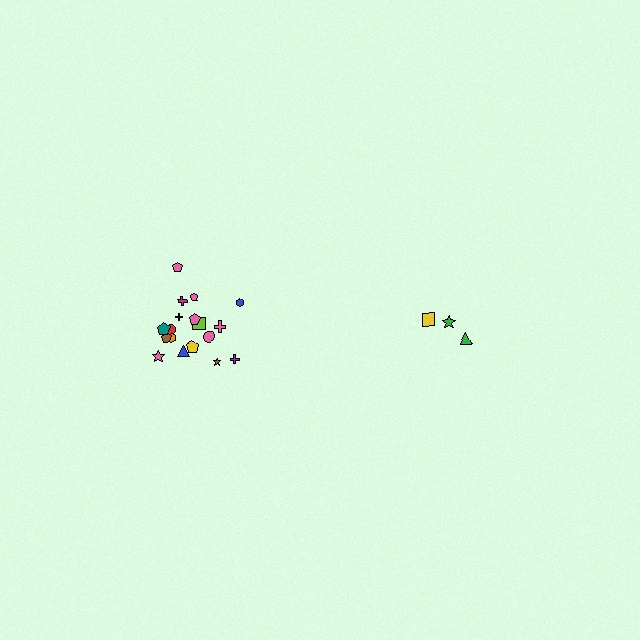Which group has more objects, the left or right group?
The left group.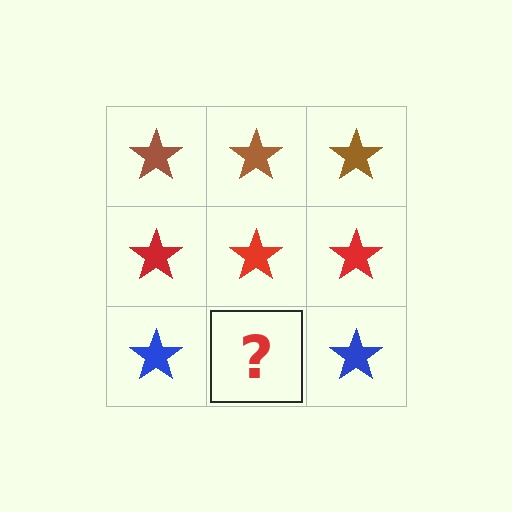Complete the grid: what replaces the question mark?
The question mark should be replaced with a blue star.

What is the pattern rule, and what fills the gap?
The rule is that each row has a consistent color. The gap should be filled with a blue star.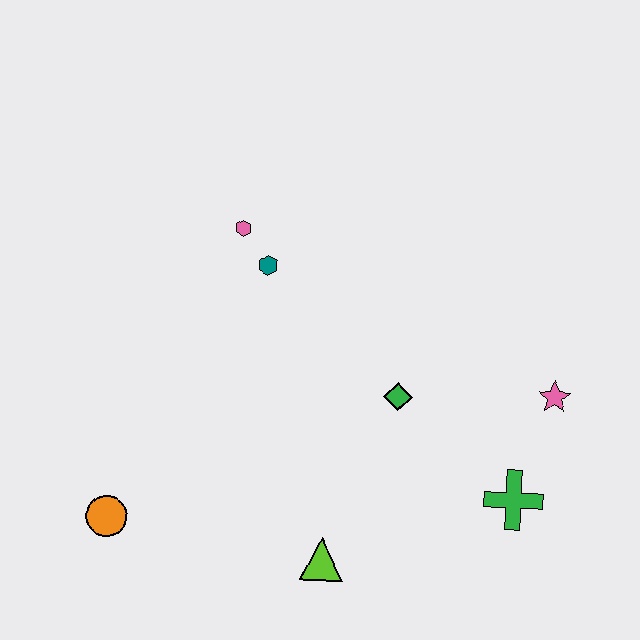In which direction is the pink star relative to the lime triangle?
The pink star is to the right of the lime triangle.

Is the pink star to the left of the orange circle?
No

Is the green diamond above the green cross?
Yes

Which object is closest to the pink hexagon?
The teal hexagon is closest to the pink hexagon.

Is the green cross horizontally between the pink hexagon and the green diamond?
No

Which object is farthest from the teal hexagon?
The green cross is farthest from the teal hexagon.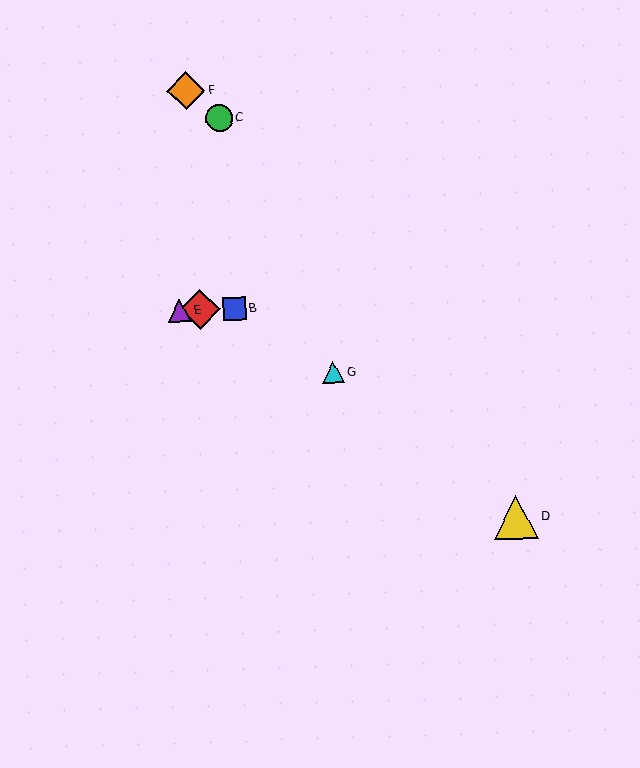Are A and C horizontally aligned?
No, A is at y≈309 and C is at y≈118.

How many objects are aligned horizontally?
3 objects (A, B, E) are aligned horizontally.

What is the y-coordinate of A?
Object A is at y≈309.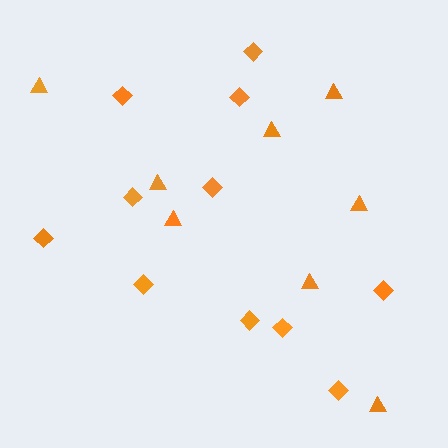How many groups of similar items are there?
There are 2 groups: one group of triangles (8) and one group of diamonds (11).